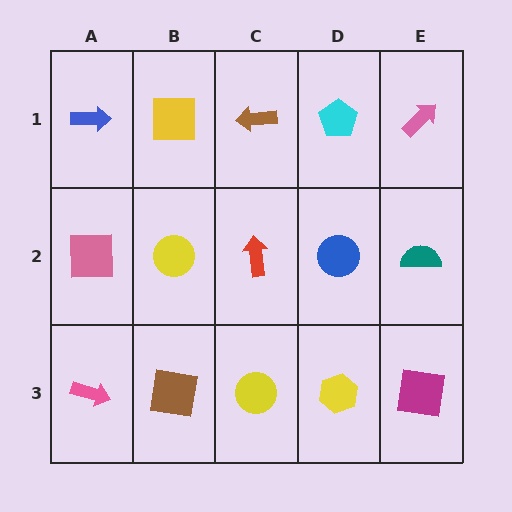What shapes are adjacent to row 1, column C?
A red arrow (row 2, column C), a yellow square (row 1, column B), a cyan pentagon (row 1, column D).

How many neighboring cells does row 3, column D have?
3.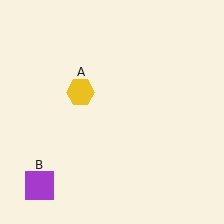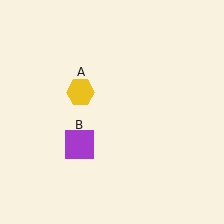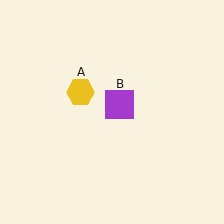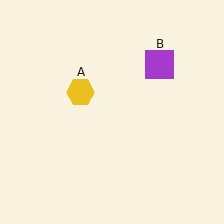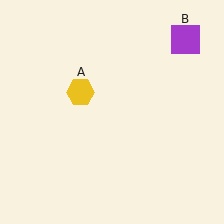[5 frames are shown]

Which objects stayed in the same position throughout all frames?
Yellow hexagon (object A) remained stationary.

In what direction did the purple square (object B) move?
The purple square (object B) moved up and to the right.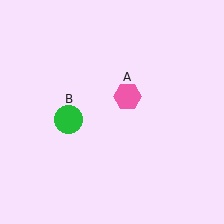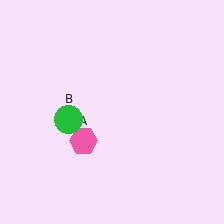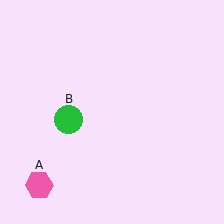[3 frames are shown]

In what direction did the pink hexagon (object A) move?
The pink hexagon (object A) moved down and to the left.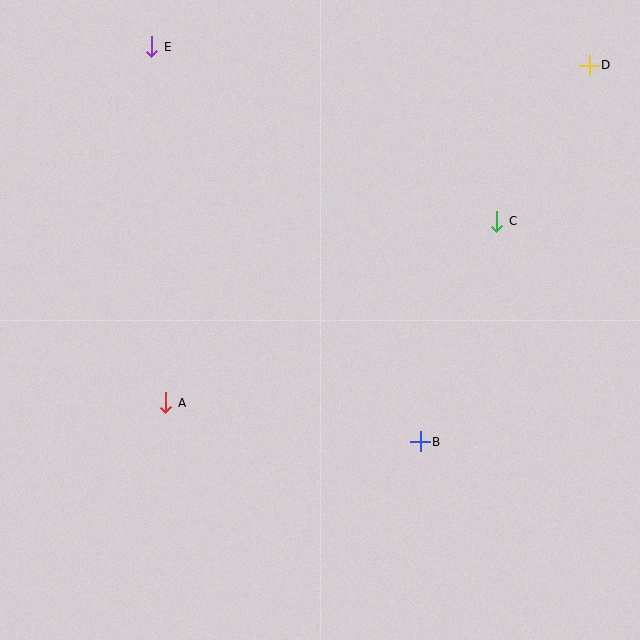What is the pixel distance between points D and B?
The distance between D and B is 413 pixels.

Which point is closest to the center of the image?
Point B at (420, 441) is closest to the center.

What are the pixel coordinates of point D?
Point D is at (589, 65).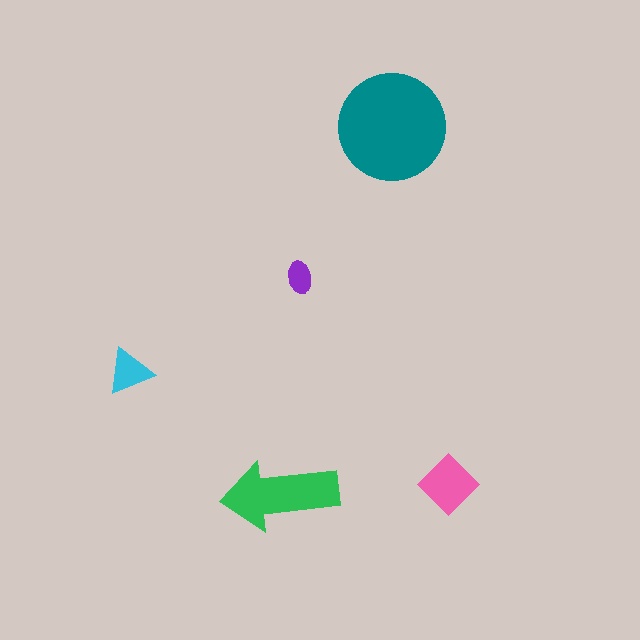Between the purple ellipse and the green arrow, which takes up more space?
The green arrow.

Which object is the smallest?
The purple ellipse.